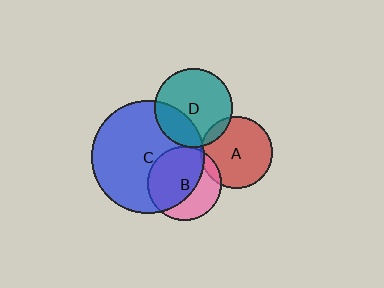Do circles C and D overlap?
Yes.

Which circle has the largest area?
Circle C (blue).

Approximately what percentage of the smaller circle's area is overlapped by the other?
Approximately 25%.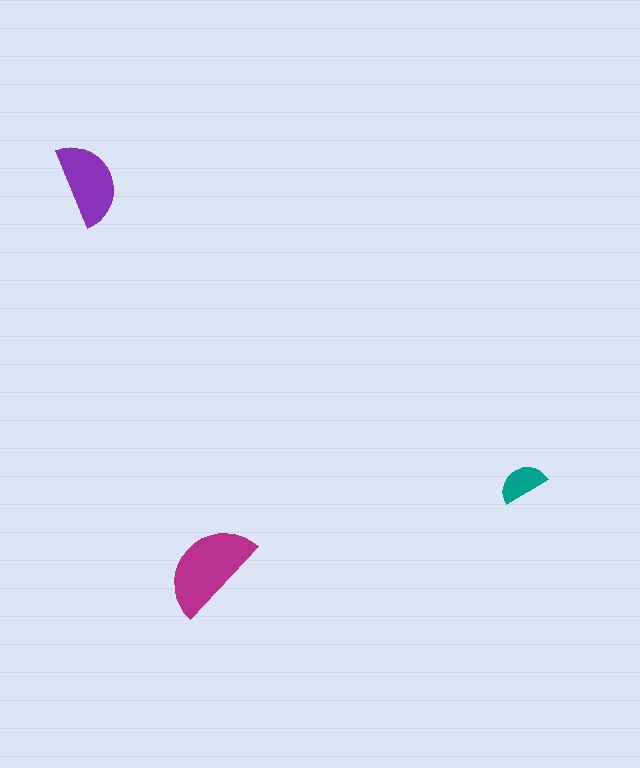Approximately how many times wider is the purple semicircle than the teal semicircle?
About 1.5 times wider.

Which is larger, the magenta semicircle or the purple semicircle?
The magenta one.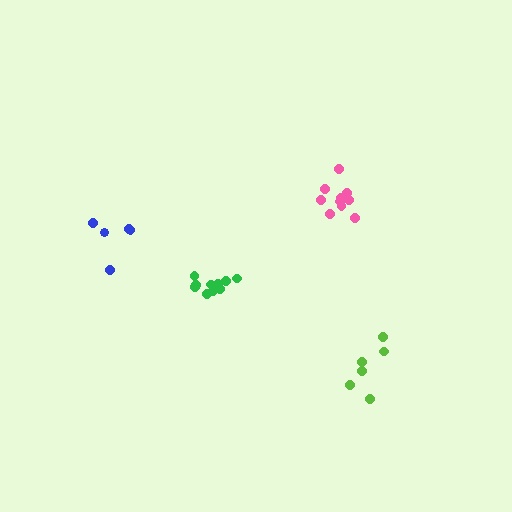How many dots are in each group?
Group 1: 11 dots, Group 2: 6 dots, Group 3: 10 dots, Group 4: 5 dots (32 total).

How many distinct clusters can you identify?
There are 4 distinct clusters.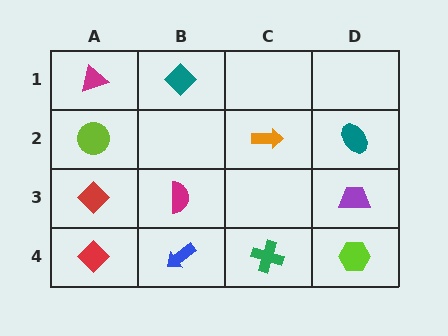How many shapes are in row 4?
4 shapes.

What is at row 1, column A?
A magenta triangle.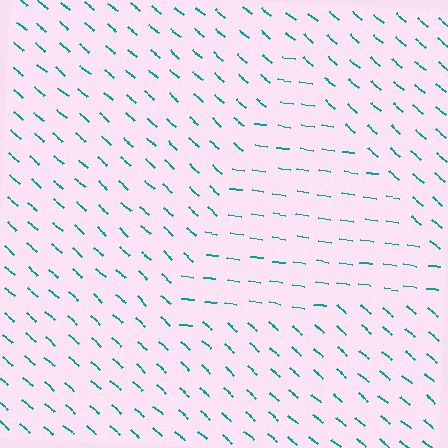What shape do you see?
I see a triangle.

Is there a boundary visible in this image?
Yes, there is a texture boundary formed by a change in line orientation.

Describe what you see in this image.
The image is filled with small teal line segments. A triangle region in the image has lines oriented differently from the surrounding lines, creating a visible texture boundary.